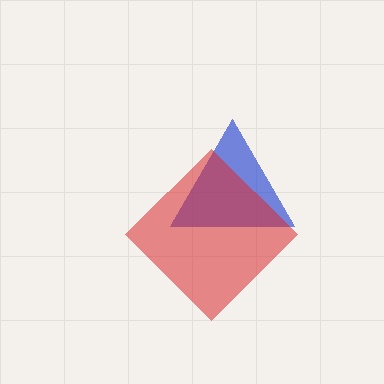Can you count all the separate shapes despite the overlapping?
Yes, there are 2 separate shapes.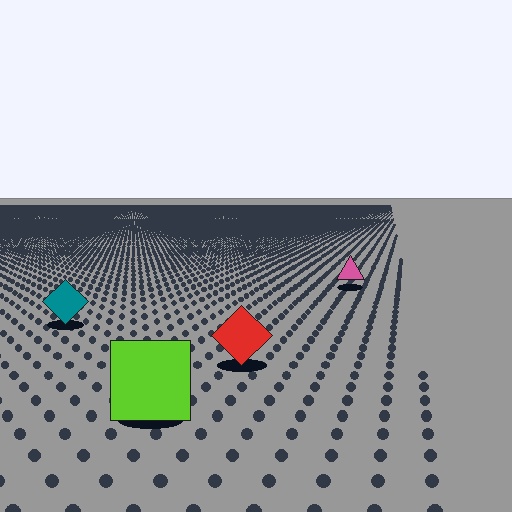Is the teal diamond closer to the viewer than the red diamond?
No. The red diamond is closer — you can tell from the texture gradient: the ground texture is coarser near it.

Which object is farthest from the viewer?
The pink triangle is farthest from the viewer. It appears smaller and the ground texture around it is denser.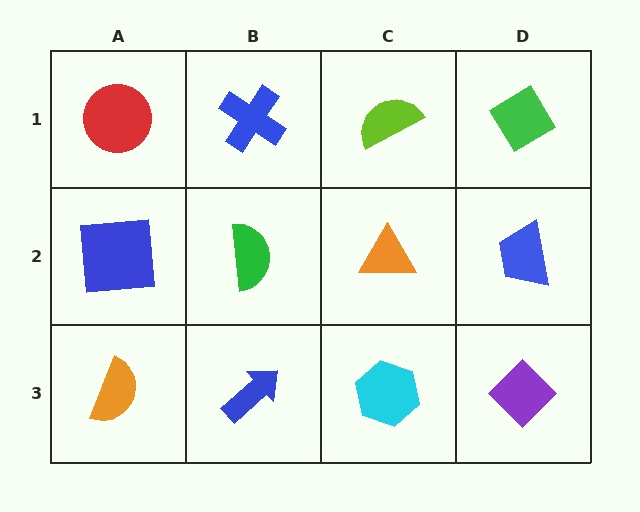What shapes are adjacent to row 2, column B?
A blue cross (row 1, column B), a blue arrow (row 3, column B), a blue square (row 2, column A), an orange triangle (row 2, column C).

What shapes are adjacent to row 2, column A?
A red circle (row 1, column A), an orange semicircle (row 3, column A), a green semicircle (row 2, column B).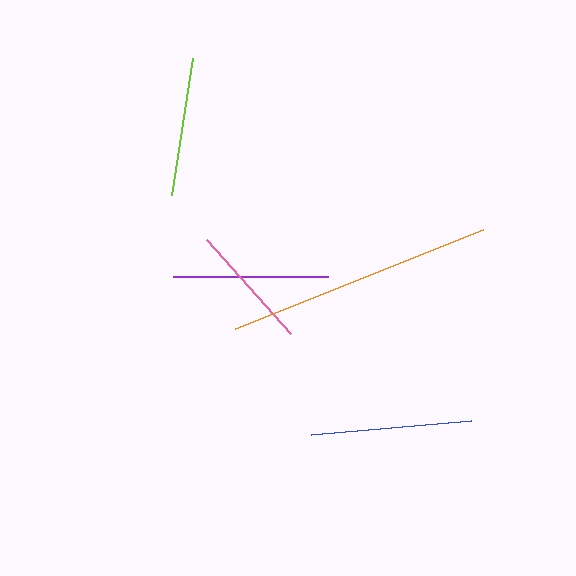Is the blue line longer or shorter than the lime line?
The blue line is longer than the lime line.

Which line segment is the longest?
The orange line is the longest at approximately 266 pixels.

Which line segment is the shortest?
The pink line is the shortest at approximately 126 pixels.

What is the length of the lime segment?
The lime segment is approximately 139 pixels long.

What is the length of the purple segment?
The purple segment is approximately 154 pixels long.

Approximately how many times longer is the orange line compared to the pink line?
The orange line is approximately 2.1 times the length of the pink line.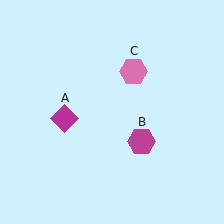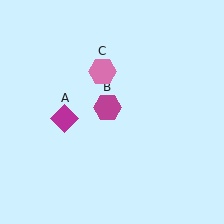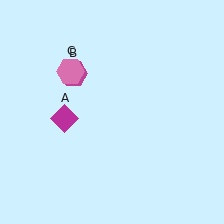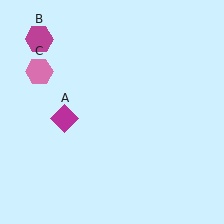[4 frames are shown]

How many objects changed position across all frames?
2 objects changed position: magenta hexagon (object B), pink hexagon (object C).